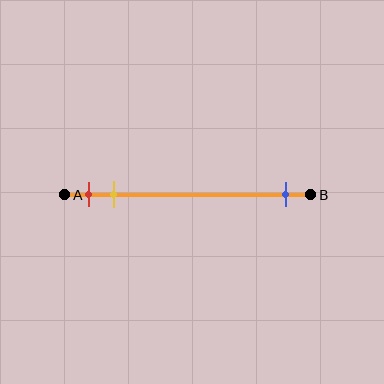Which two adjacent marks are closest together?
The red and yellow marks are the closest adjacent pair.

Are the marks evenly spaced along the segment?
No, the marks are not evenly spaced.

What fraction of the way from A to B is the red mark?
The red mark is approximately 10% (0.1) of the way from A to B.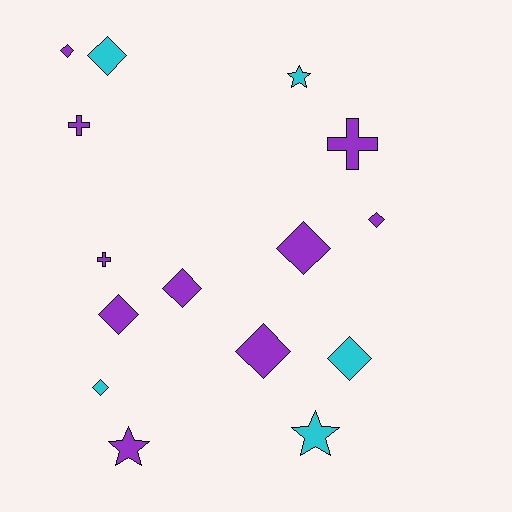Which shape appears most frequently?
Diamond, with 9 objects.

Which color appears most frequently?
Purple, with 10 objects.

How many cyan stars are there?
There are 2 cyan stars.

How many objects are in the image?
There are 15 objects.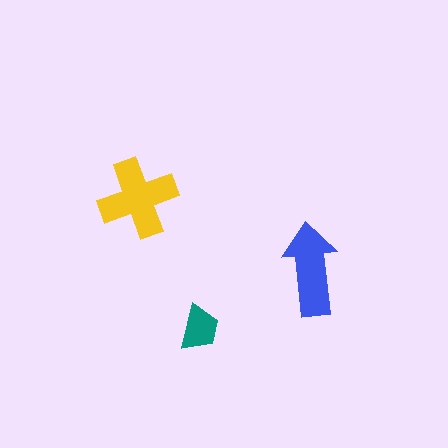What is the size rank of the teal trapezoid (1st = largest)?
3rd.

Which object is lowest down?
The teal trapezoid is bottommost.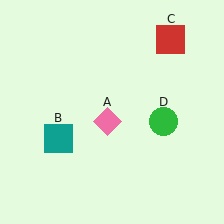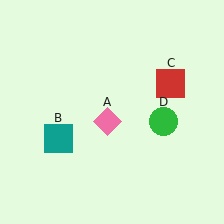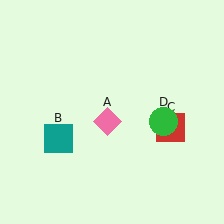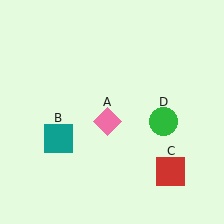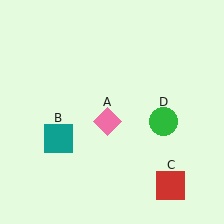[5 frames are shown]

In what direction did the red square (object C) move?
The red square (object C) moved down.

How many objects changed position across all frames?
1 object changed position: red square (object C).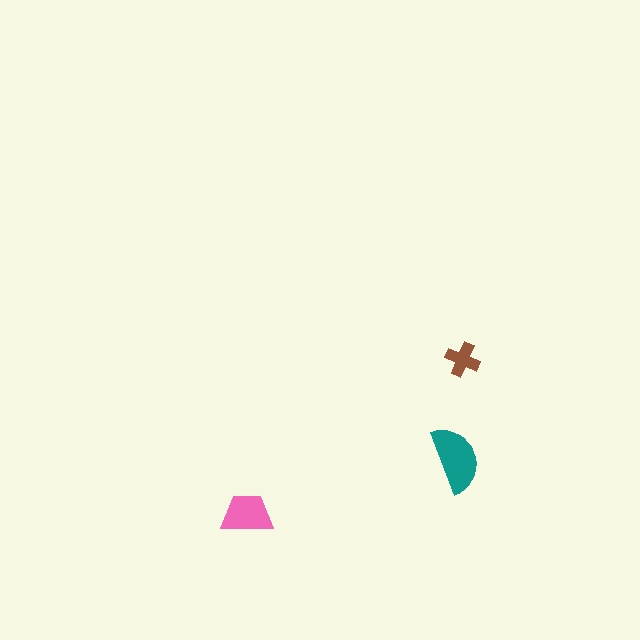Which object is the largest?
The teal semicircle.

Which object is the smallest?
The brown cross.